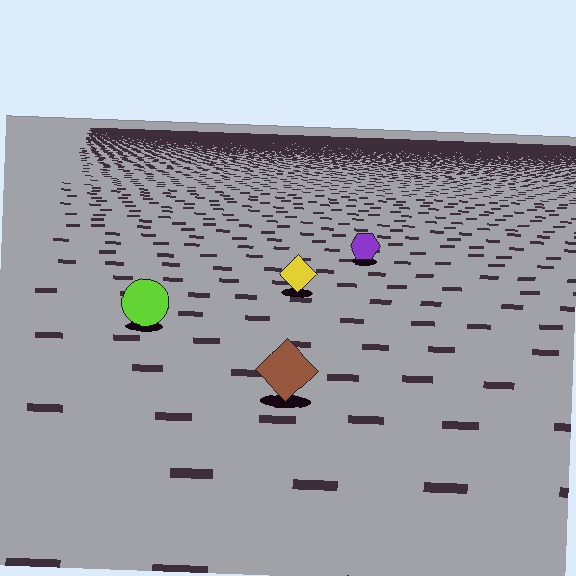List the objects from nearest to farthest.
From nearest to farthest: the brown diamond, the lime circle, the yellow diamond, the purple hexagon.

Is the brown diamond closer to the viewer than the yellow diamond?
Yes. The brown diamond is closer — you can tell from the texture gradient: the ground texture is coarser near it.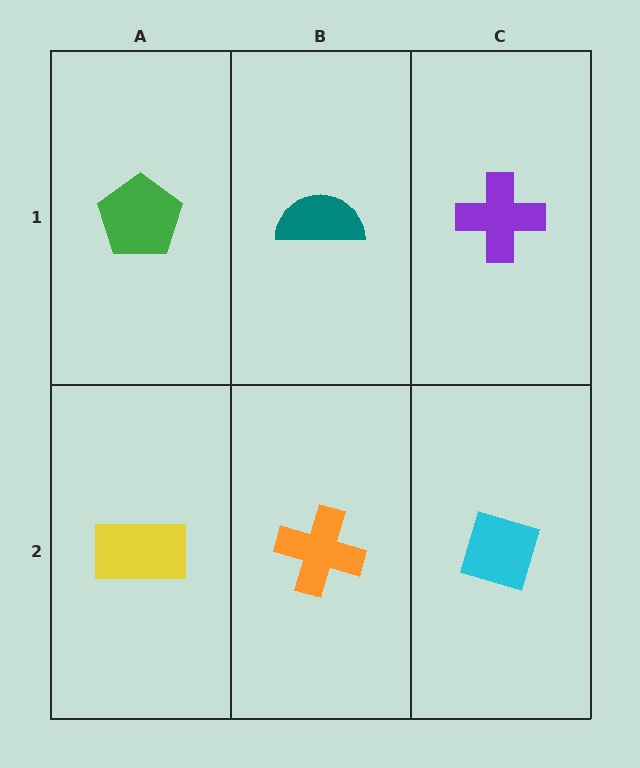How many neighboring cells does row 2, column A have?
2.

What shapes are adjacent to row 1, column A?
A yellow rectangle (row 2, column A), a teal semicircle (row 1, column B).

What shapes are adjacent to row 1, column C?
A cyan diamond (row 2, column C), a teal semicircle (row 1, column B).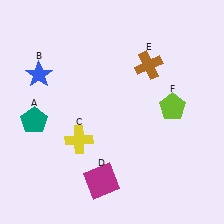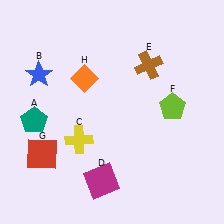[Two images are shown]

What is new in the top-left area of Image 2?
An orange diamond (H) was added in the top-left area of Image 2.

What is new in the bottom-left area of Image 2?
A red square (G) was added in the bottom-left area of Image 2.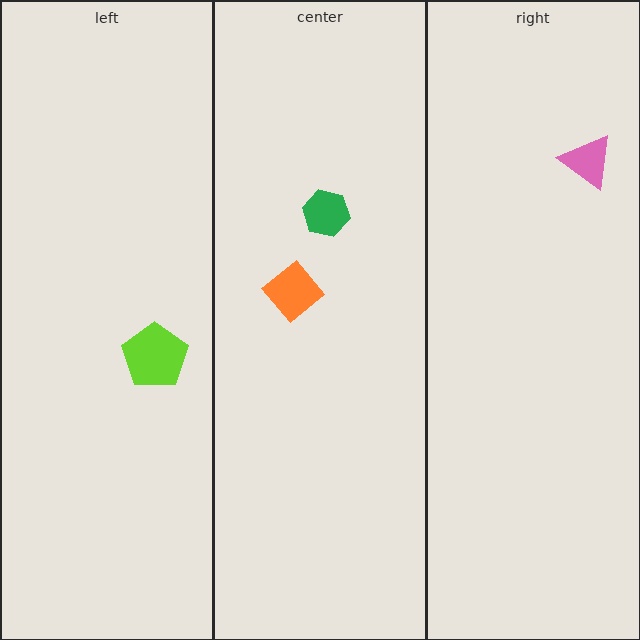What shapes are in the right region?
The pink triangle.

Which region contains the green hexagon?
The center region.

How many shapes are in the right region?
1.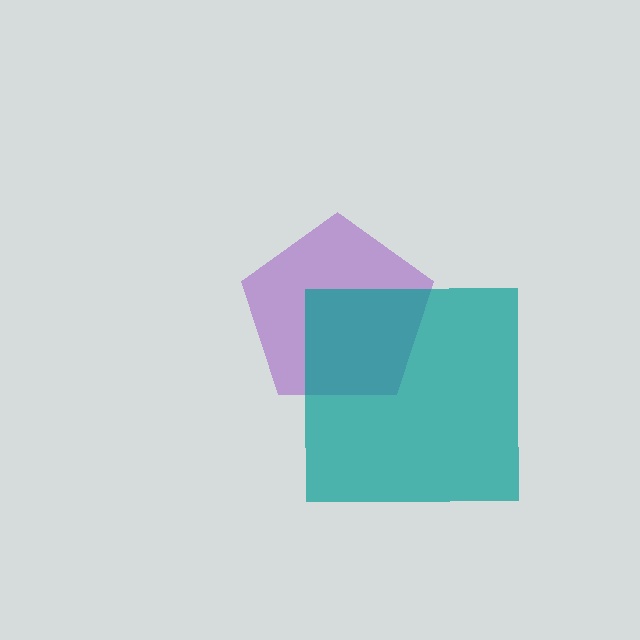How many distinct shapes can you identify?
There are 2 distinct shapes: a purple pentagon, a teal square.